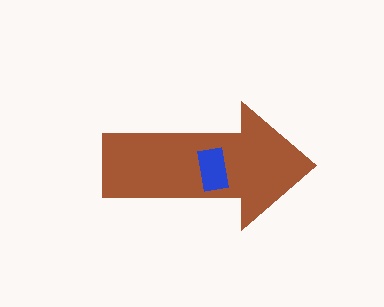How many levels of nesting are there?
2.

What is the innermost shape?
The blue rectangle.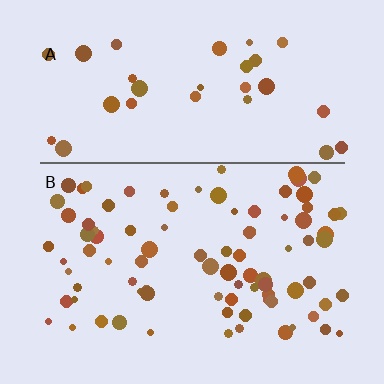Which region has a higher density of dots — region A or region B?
B (the bottom).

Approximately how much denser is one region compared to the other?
Approximately 2.6× — region B over region A.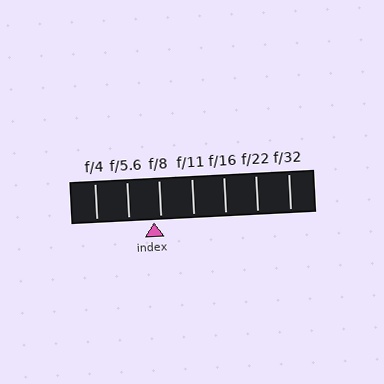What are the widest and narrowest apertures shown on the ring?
The widest aperture shown is f/4 and the narrowest is f/32.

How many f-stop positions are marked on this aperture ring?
There are 7 f-stop positions marked.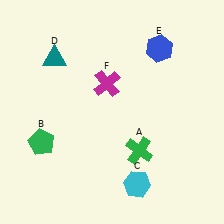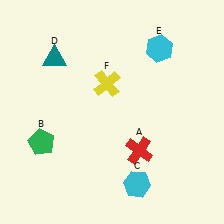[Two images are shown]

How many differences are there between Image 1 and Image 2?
There are 3 differences between the two images.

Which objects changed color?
A changed from green to red. E changed from blue to cyan. F changed from magenta to yellow.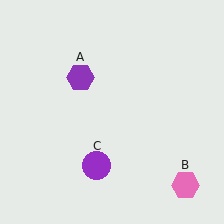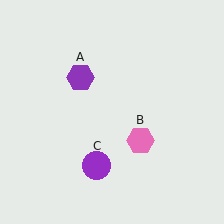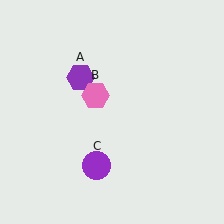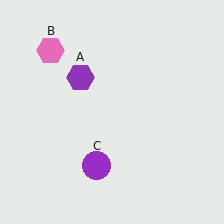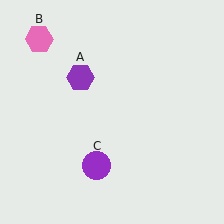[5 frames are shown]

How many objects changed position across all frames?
1 object changed position: pink hexagon (object B).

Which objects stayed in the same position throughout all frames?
Purple hexagon (object A) and purple circle (object C) remained stationary.